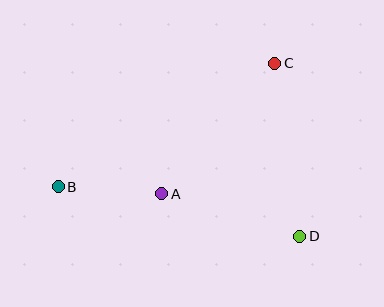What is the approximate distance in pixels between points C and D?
The distance between C and D is approximately 175 pixels.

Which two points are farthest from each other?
Points B and C are farthest from each other.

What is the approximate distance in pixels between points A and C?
The distance between A and C is approximately 173 pixels.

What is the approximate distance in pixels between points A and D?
The distance between A and D is approximately 145 pixels.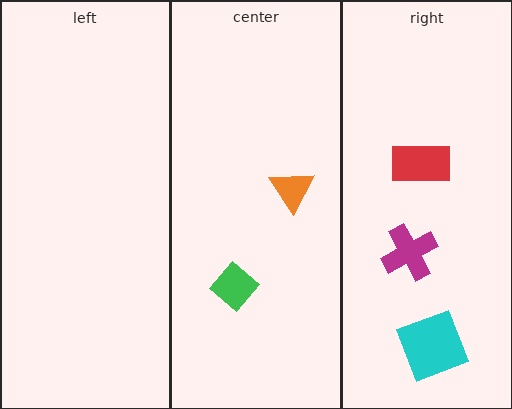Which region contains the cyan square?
The right region.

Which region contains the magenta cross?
The right region.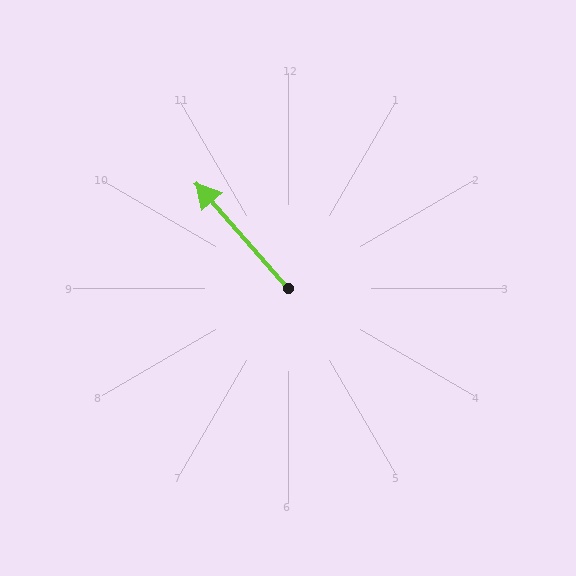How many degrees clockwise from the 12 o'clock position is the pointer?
Approximately 319 degrees.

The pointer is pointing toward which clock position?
Roughly 11 o'clock.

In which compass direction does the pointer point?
Northwest.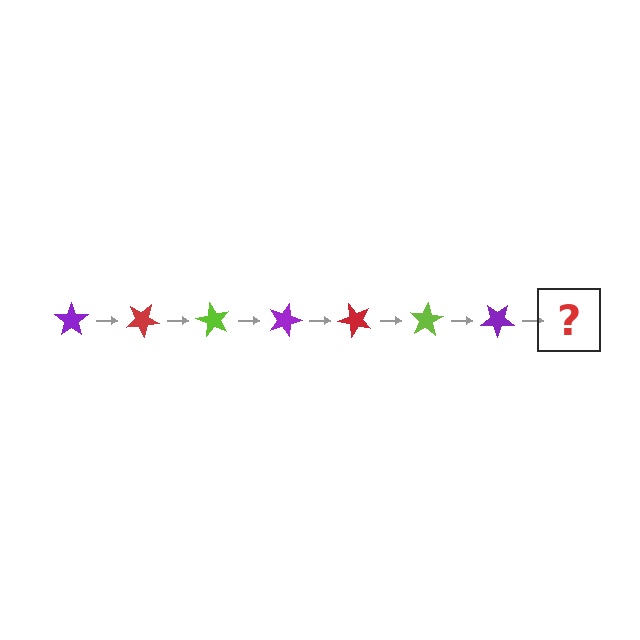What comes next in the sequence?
The next element should be a red star, rotated 210 degrees from the start.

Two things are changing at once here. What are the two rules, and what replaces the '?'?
The two rules are that it rotates 30 degrees each step and the color cycles through purple, red, and lime. The '?' should be a red star, rotated 210 degrees from the start.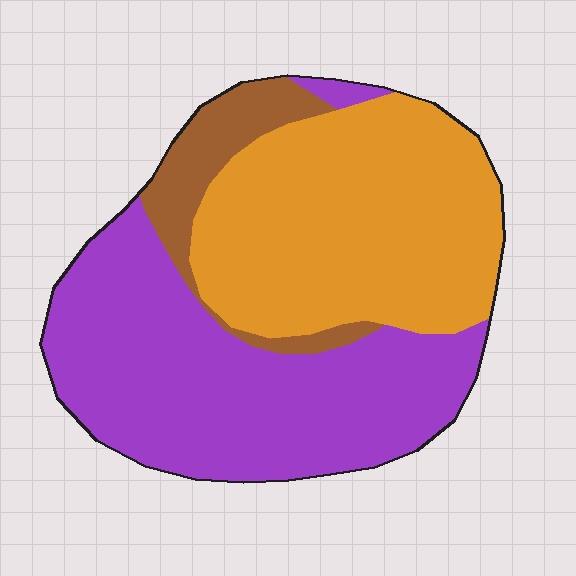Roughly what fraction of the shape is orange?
Orange covers around 45% of the shape.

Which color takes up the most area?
Purple, at roughly 45%.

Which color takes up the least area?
Brown, at roughly 10%.